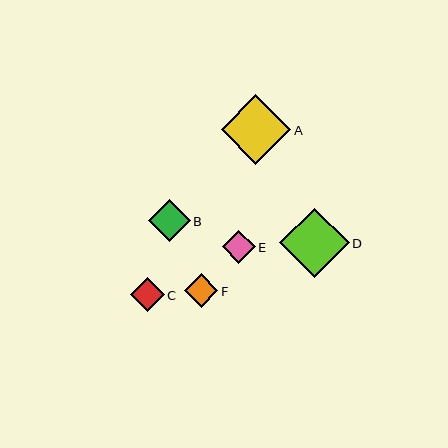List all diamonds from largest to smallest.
From largest to smallest: A, D, B, C, F, E.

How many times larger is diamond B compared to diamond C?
Diamond B is approximately 1.2 times the size of diamond C.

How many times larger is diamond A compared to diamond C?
Diamond A is approximately 2.0 times the size of diamond C.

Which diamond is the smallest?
Diamond E is the smallest with a size of approximately 33 pixels.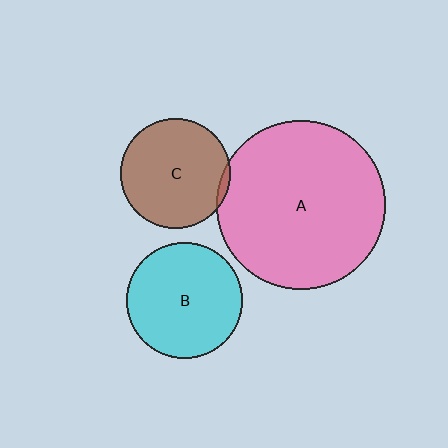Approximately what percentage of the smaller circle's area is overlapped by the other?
Approximately 5%.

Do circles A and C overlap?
Yes.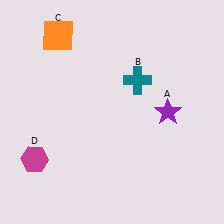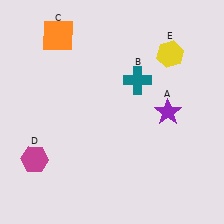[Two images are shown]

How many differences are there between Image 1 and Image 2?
There is 1 difference between the two images.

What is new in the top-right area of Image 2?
A yellow hexagon (E) was added in the top-right area of Image 2.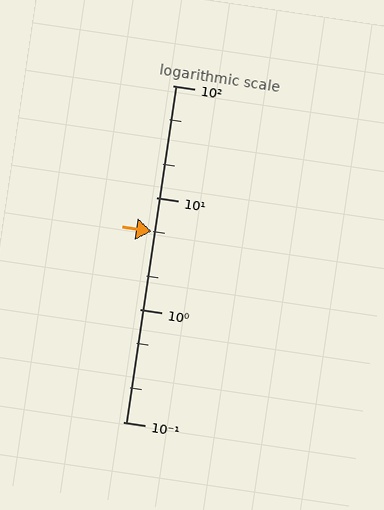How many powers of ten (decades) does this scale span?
The scale spans 3 decades, from 0.1 to 100.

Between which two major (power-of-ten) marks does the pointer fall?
The pointer is between 1 and 10.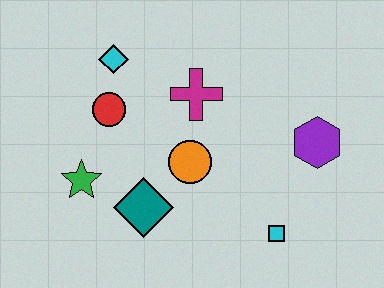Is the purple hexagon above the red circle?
No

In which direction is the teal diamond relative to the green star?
The teal diamond is to the right of the green star.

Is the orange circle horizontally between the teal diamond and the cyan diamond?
No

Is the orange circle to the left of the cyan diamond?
No